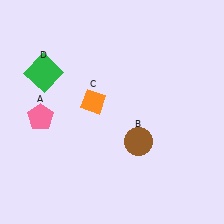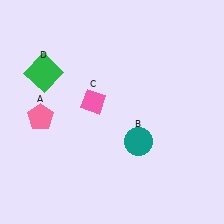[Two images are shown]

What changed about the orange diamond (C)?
In Image 1, C is orange. In Image 2, it changed to pink.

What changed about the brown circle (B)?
In Image 1, B is brown. In Image 2, it changed to teal.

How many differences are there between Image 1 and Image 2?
There are 2 differences between the two images.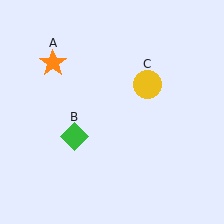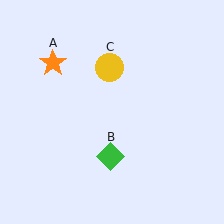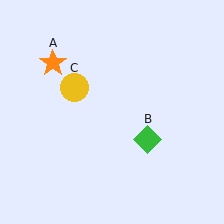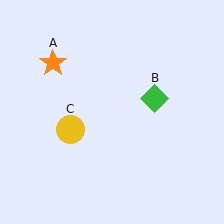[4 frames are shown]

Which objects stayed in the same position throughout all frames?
Orange star (object A) remained stationary.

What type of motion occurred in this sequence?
The green diamond (object B), yellow circle (object C) rotated counterclockwise around the center of the scene.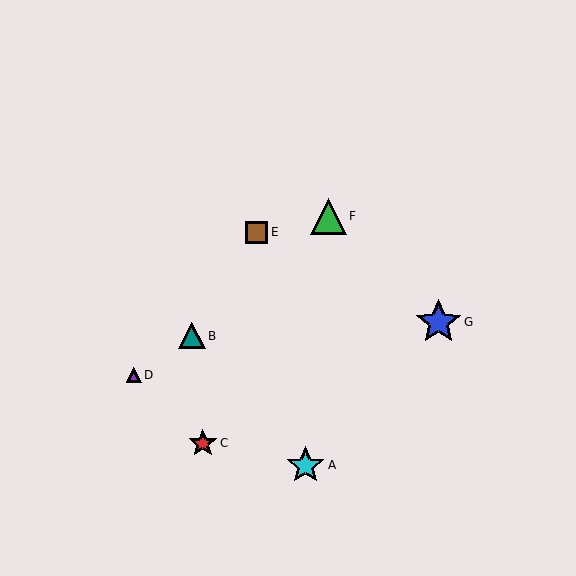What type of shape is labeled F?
Shape F is a green triangle.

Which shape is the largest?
The blue star (labeled G) is the largest.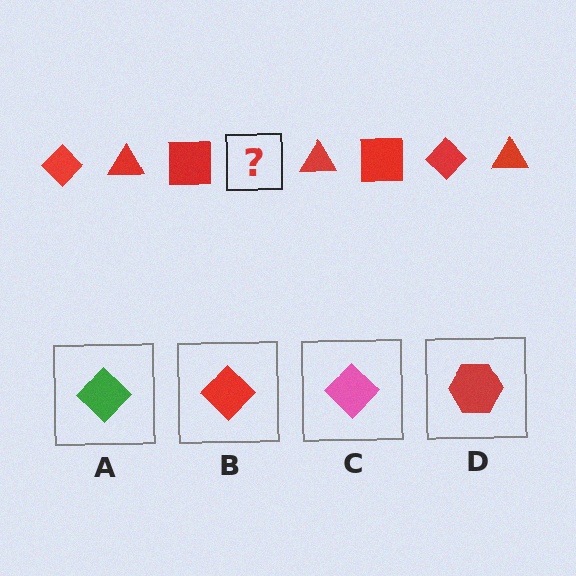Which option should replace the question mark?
Option B.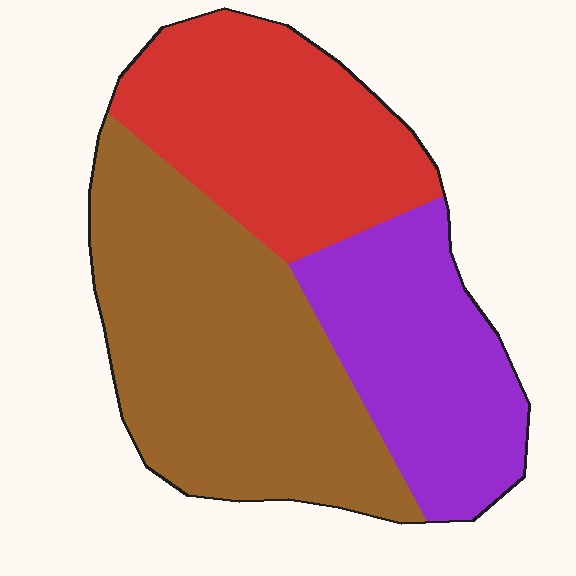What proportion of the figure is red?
Red covers around 30% of the figure.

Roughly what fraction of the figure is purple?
Purple takes up between a sixth and a third of the figure.